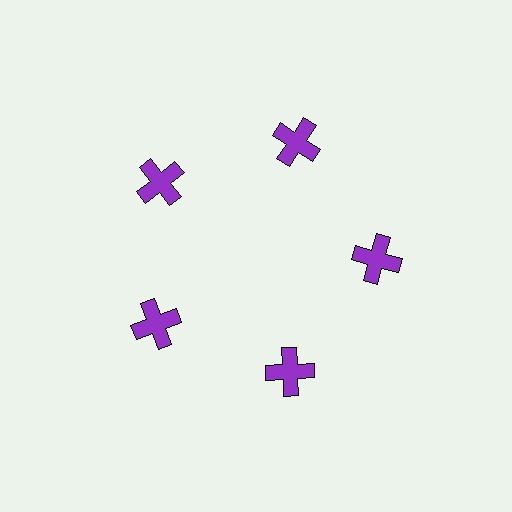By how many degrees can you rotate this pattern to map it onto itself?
The pattern maps onto itself every 72 degrees of rotation.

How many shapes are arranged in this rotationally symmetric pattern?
There are 5 shapes, arranged in 5 groups of 1.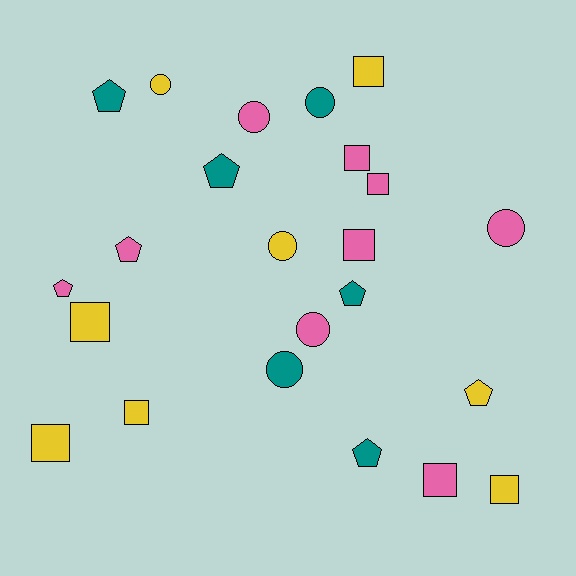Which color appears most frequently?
Pink, with 9 objects.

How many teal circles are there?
There are 2 teal circles.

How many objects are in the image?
There are 23 objects.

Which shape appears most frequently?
Square, with 9 objects.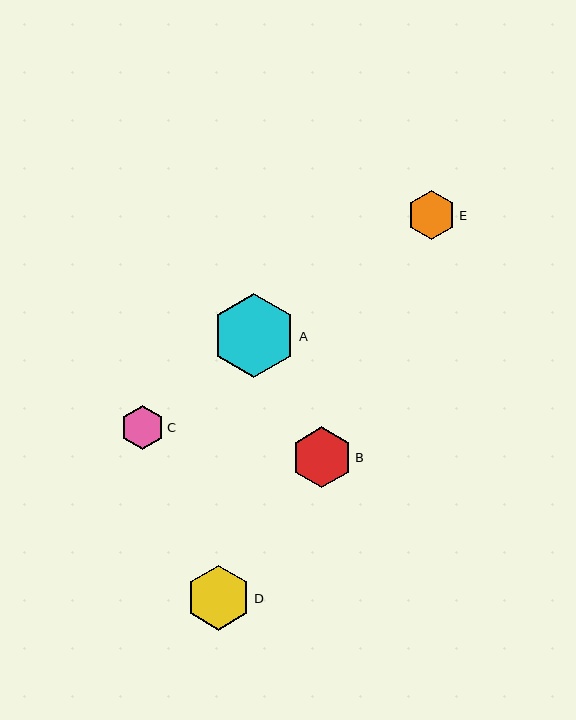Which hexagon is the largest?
Hexagon A is the largest with a size of approximately 84 pixels.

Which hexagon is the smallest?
Hexagon C is the smallest with a size of approximately 44 pixels.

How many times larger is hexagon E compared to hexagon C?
Hexagon E is approximately 1.1 times the size of hexagon C.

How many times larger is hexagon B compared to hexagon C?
Hexagon B is approximately 1.4 times the size of hexagon C.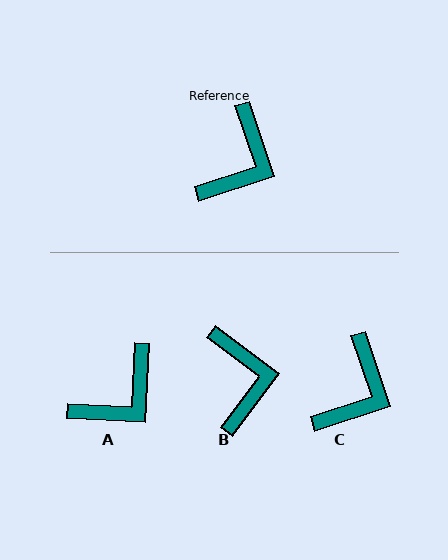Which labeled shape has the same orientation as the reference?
C.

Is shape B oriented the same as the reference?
No, it is off by about 35 degrees.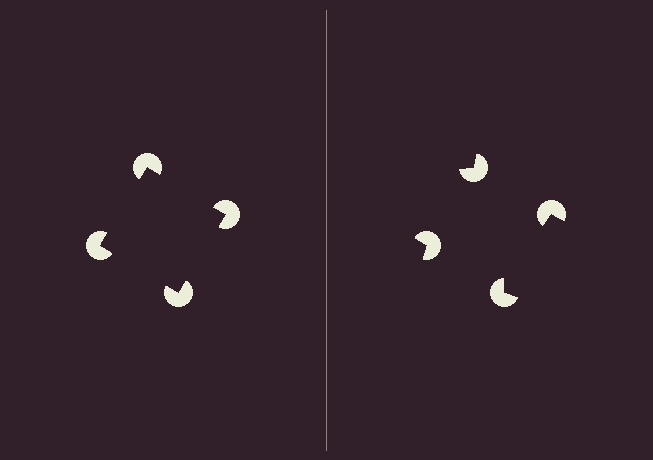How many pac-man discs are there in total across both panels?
8 — 4 on each side.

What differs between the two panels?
The pac-man discs are positioned identically on both sides; only the wedge orientations differ. On the left they align to a square; on the right they are misaligned.